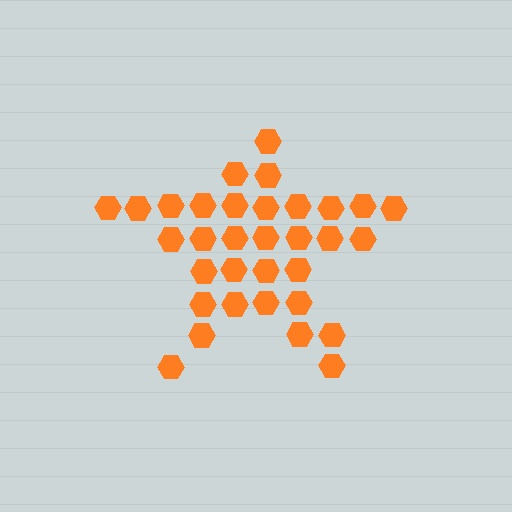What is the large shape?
The large shape is a star.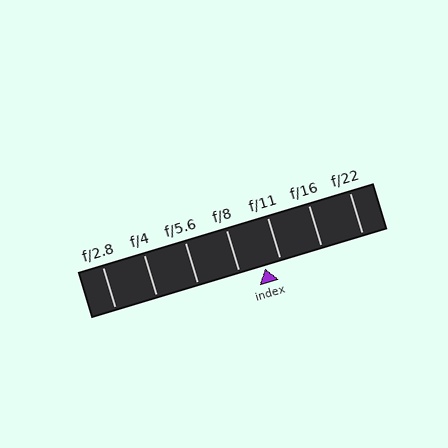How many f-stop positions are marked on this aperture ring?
There are 7 f-stop positions marked.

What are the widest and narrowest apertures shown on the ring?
The widest aperture shown is f/2.8 and the narrowest is f/22.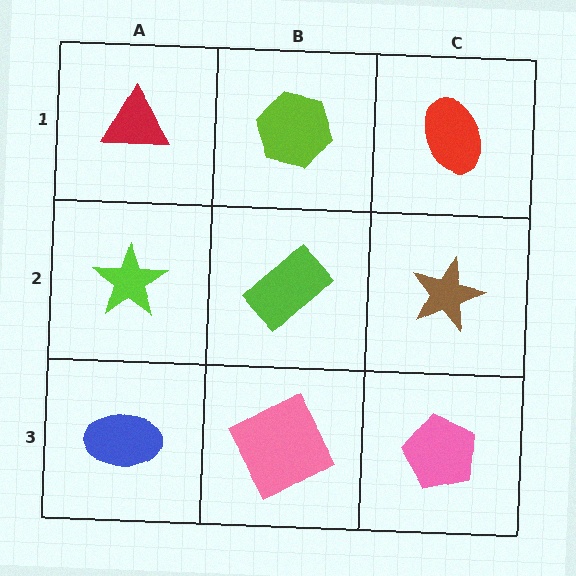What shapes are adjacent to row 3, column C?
A brown star (row 2, column C), a pink square (row 3, column B).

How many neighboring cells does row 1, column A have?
2.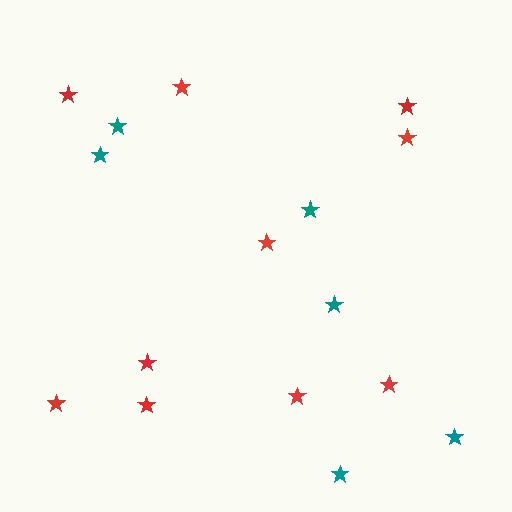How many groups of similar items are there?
There are 2 groups: one group of red stars (10) and one group of teal stars (6).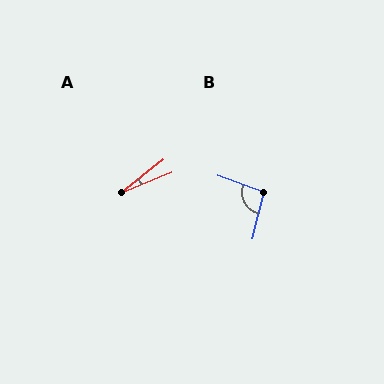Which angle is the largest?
B, at approximately 96 degrees.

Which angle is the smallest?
A, at approximately 17 degrees.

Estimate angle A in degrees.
Approximately 17 degrees.